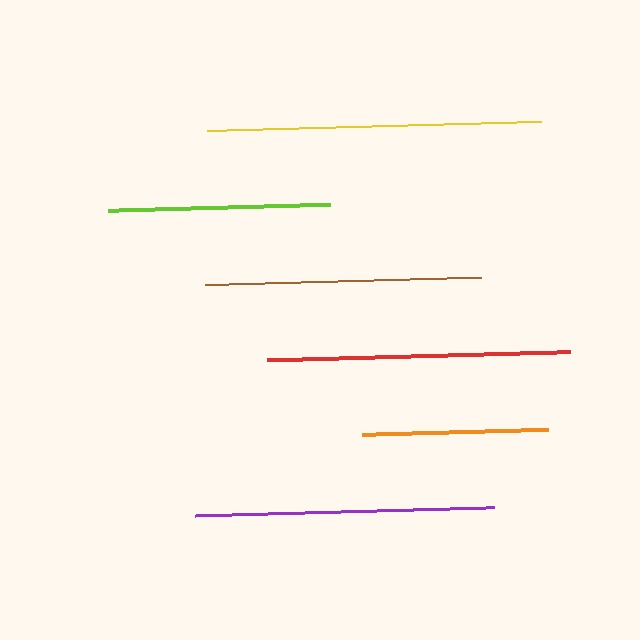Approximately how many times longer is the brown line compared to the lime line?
The brown line is approximately 1.2 times the length of the lime line.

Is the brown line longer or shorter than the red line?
The red line is longer than the brown line.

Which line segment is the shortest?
The orange line is the shortest at approximately 186 pixels.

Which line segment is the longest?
The yellow line is the longest at approximately 334 pixels.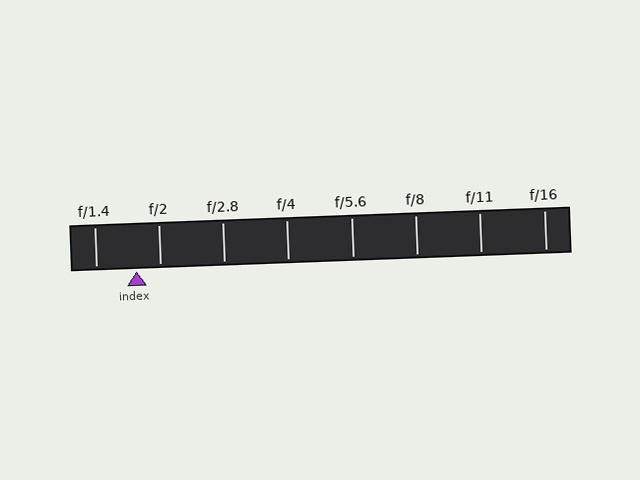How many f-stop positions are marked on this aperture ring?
There are 8 f-stop positions marked.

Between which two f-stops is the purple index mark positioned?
The index mark is between f/1.4 and f/2.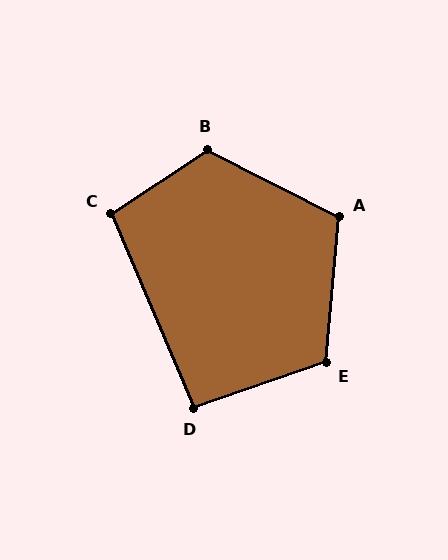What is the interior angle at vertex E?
Approximately 114 degrees (obtuse).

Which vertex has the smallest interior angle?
D, at approximately 94 degrees.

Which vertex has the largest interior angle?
B, at approximately 120 degrees.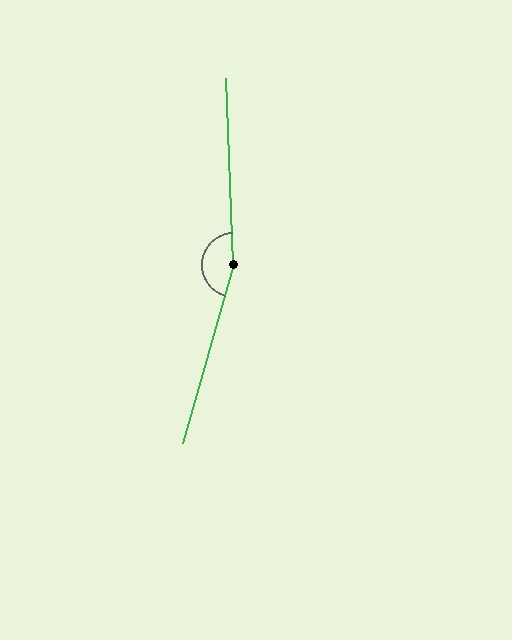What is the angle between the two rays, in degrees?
Approximately 162 degrees.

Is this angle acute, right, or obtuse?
It is obtuse.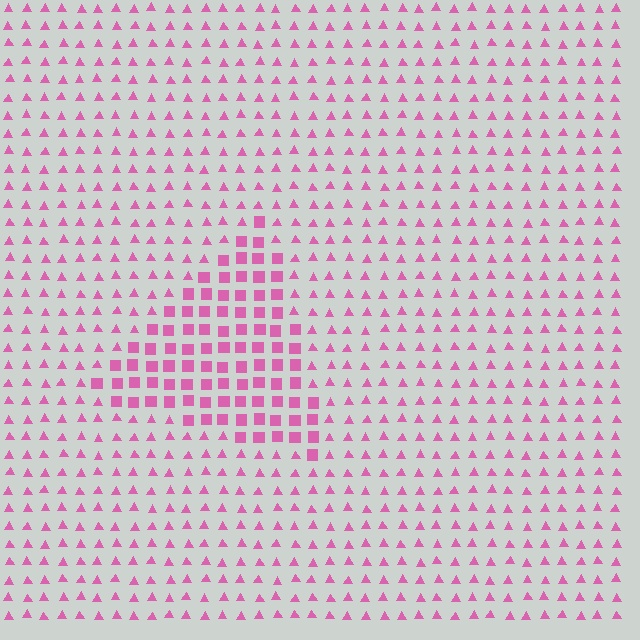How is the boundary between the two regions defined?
The boundary is defined by a change in element shape: squares inside vs. triangles outside. All elements share the same color and spacing.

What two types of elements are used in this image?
The image uses squares inside the triangle region and triangles outside it.